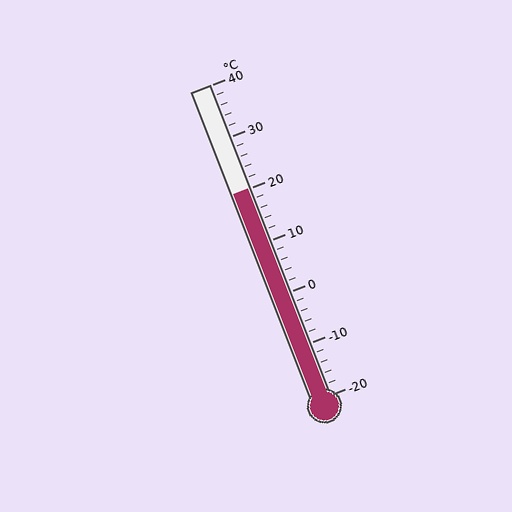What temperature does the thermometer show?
The thermometer shows approximately 20°C.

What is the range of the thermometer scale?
The thermometer scale ranges from -20°C to 40°C.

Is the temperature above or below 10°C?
The temperature is above 10°C.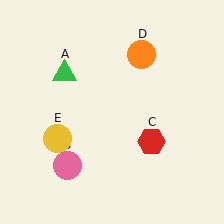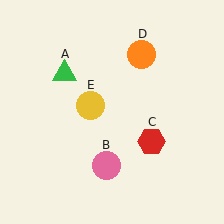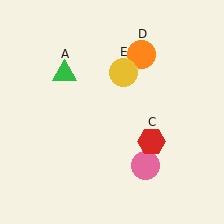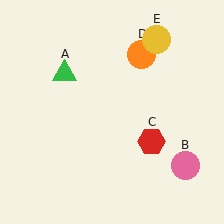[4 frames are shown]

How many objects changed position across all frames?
2 objects changed position: pink circle (object B), yellow circle (object E).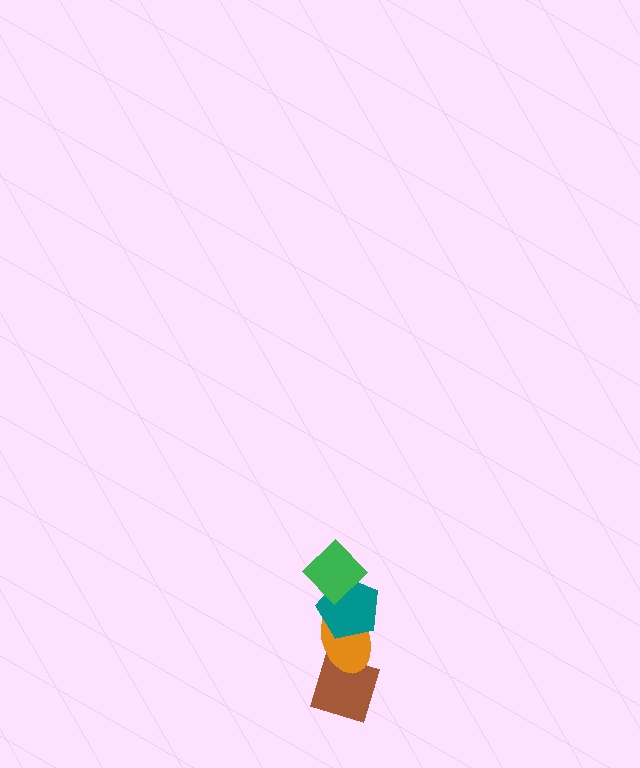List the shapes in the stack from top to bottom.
From top to bottom: the green diamond, the teal pentagon, the orange ellipse, the brown diamond.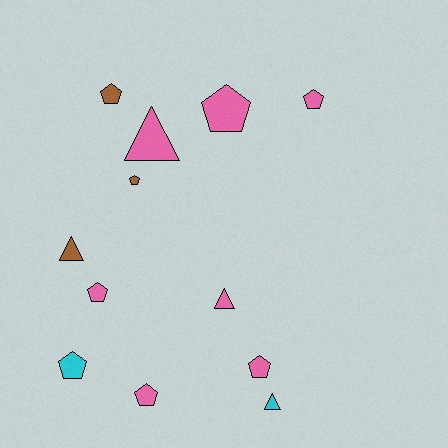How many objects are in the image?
There are 12 objects.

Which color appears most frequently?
Pink, with 7 objects.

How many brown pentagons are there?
There are 2 brown pentagons.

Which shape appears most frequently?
Pentagon, with 8 objects.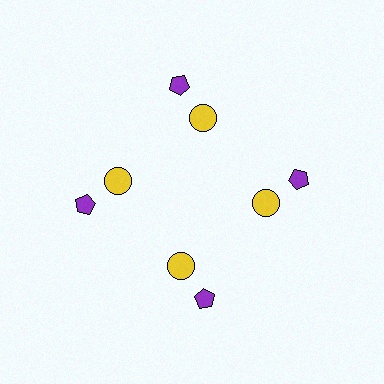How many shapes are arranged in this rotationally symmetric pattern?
There are 8 shapes, arranged in 4 groups of 2.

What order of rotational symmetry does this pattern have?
This pattern has 4-fold rotational symmetry.